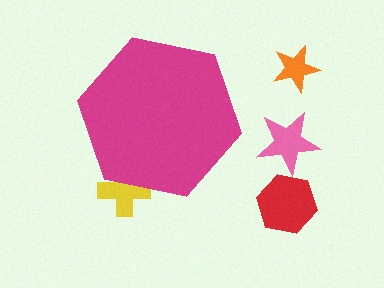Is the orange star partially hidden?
No, the orange star is fully visible.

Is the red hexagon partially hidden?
No, the red hexagon is fully visible.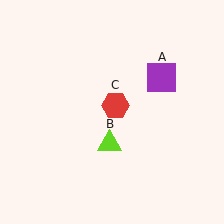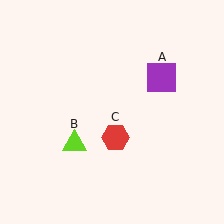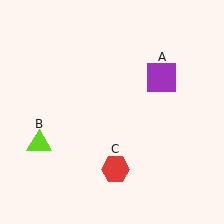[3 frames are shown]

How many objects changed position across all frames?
2 objects changed position: lime triangle (object B), red hexagon (object C).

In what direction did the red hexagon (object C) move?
The red hexagon (object C) moved down.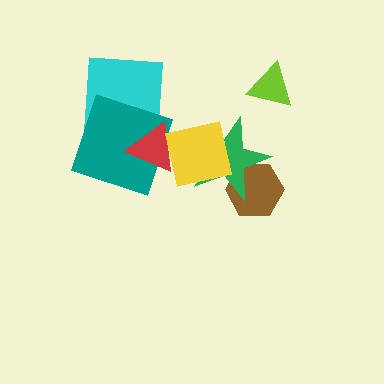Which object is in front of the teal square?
The red triangle is in front of the teal square.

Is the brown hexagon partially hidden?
Yes, it is partially covered by another shape.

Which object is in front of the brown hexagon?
The green star is in front of the brown hexagon.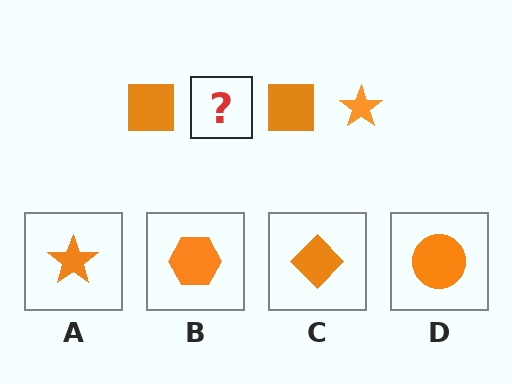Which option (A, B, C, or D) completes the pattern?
A.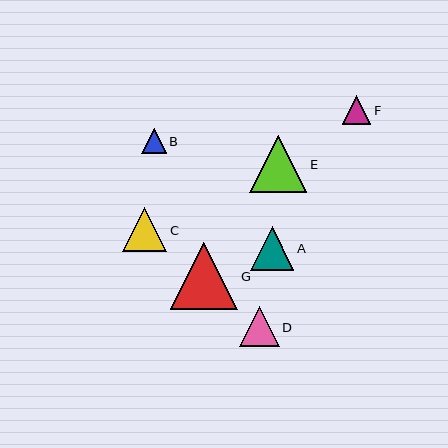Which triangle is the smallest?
Triangle B is the smallest with a size of approximately 24 pixels.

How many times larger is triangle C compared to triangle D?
Triangle C is approximately 1.1 times the size of triangle D.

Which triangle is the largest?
Triangle G is the largest with a size of approximately 68 pixels.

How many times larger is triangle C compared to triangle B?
Triangle C is approximately 1.8 times the size of triangle B.